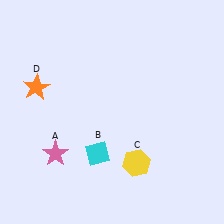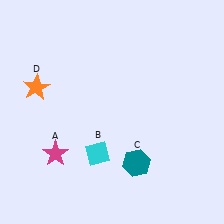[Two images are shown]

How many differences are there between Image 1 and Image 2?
There are 2 differences between the two images.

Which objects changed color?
A changed from pink to magenta. C changed from yellow to teal.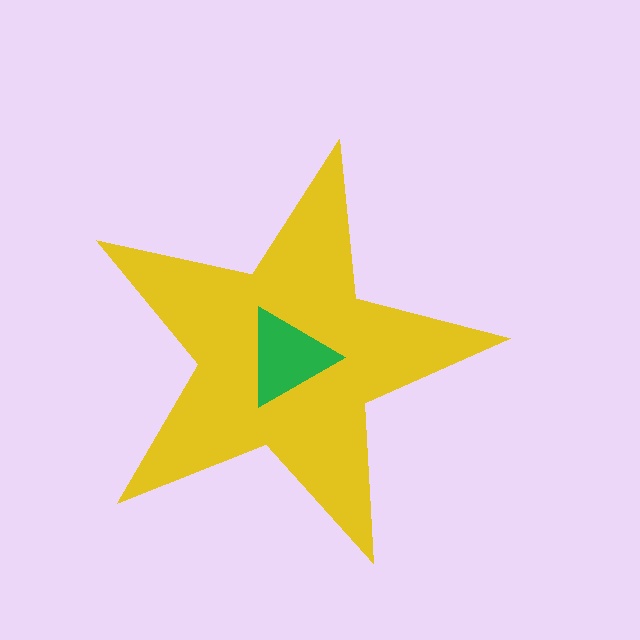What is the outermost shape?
The yellow star.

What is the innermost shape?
The green triangle.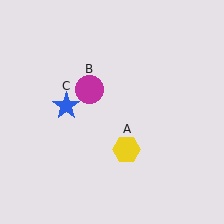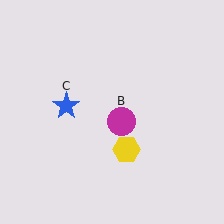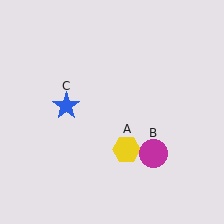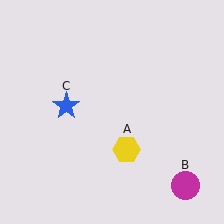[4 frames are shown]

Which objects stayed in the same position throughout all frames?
Yellow hexagon (object A) and blue star (object C) remained stationary.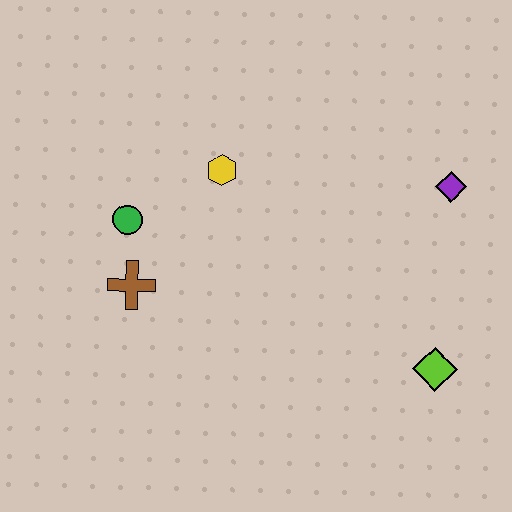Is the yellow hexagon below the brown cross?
No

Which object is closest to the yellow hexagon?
The green circle is closest to the yellow hexagon.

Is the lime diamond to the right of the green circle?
Yes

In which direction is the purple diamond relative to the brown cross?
The purple diamond is to the right of the brown cross.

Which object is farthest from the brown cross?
The purple diamond is farthest from the brown cross.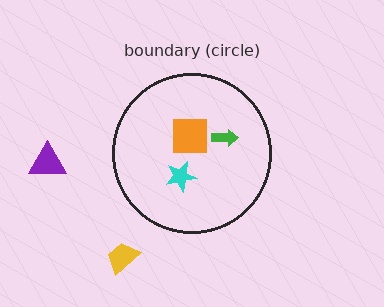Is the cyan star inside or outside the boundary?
Inside.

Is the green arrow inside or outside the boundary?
Inside.